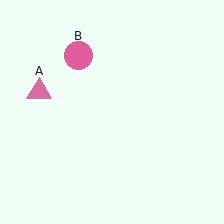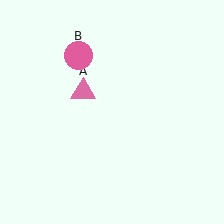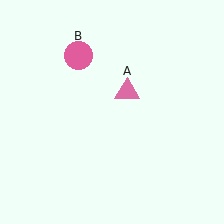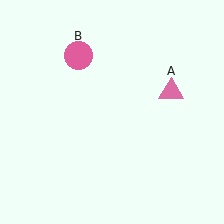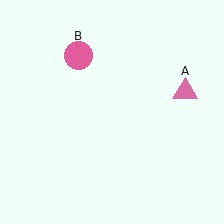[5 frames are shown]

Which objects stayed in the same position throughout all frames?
Pink circle (object B) remained stationary.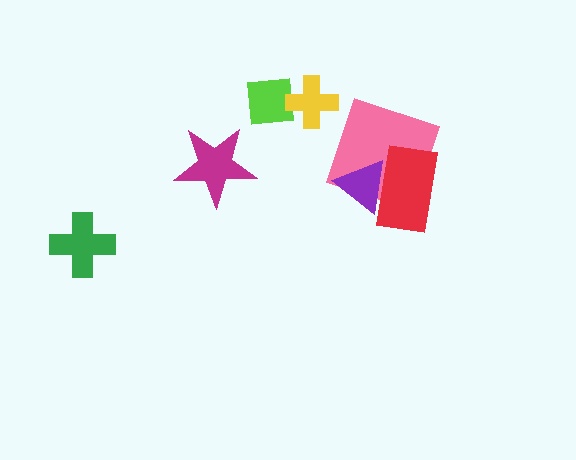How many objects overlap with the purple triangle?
2 objects overlap with the purple triangle.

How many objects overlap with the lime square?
1 object overlaps with the lime square.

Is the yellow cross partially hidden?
No, no other shape covers it.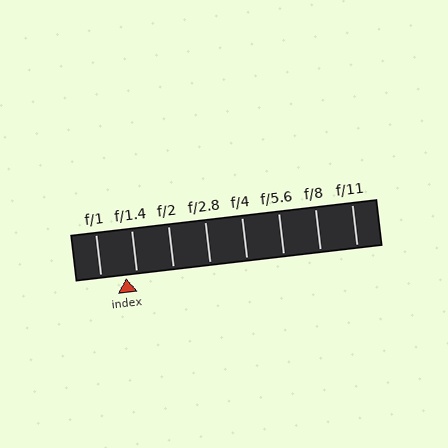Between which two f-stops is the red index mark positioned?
The index mark is between f/1 and f/1.4.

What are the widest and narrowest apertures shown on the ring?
The widest aperture shown is f/1 and the narrowest is f/11.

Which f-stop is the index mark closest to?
The index mark is closest to f/1.4.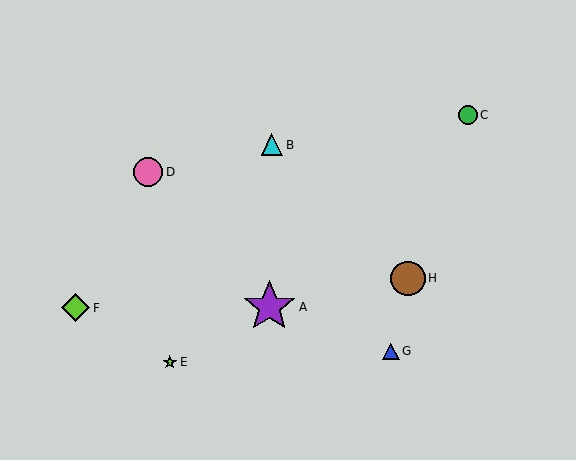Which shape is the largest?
The purple star (labeled A) is the largest.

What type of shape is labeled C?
Shape C is a green circle.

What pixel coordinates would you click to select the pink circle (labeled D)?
Click at (148, 172) to select the pink circle D.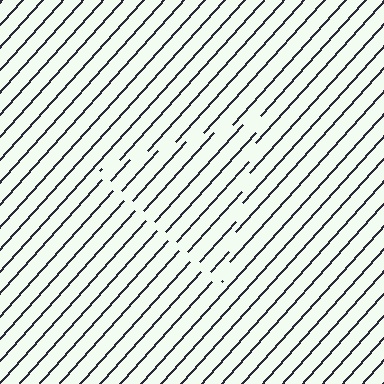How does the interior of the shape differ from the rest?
The interior of the shape contains the same grating, shifted by half a period — the contour is defined by the phase discontinuity where line-ends from the inner and outer gratings abut.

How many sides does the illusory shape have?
3 sides — the line-ends trace a triangle.